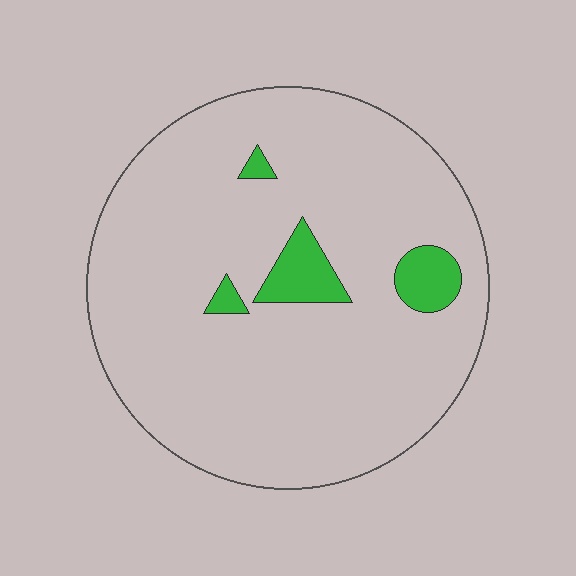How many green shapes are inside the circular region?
4.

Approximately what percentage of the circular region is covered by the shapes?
Approximately 10%.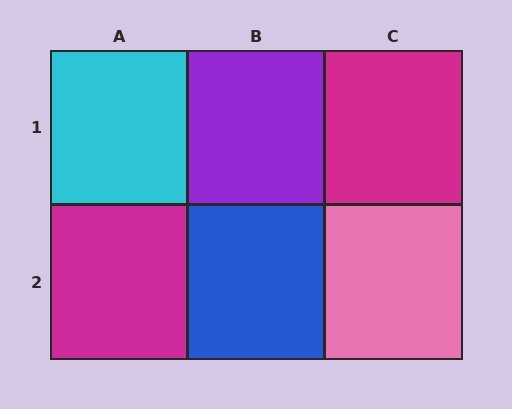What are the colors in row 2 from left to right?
Magenta, blue, pink.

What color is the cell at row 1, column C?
Magenta.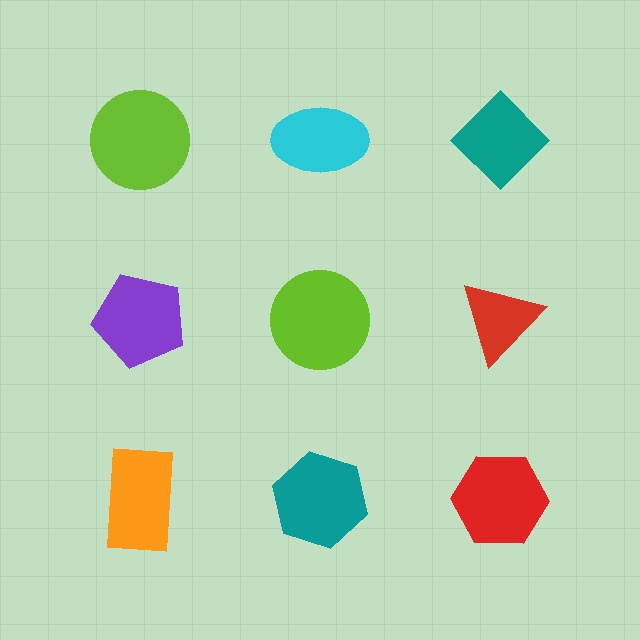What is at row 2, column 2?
A lime circle.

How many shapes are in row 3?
3 shapes.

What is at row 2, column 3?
A red triangle.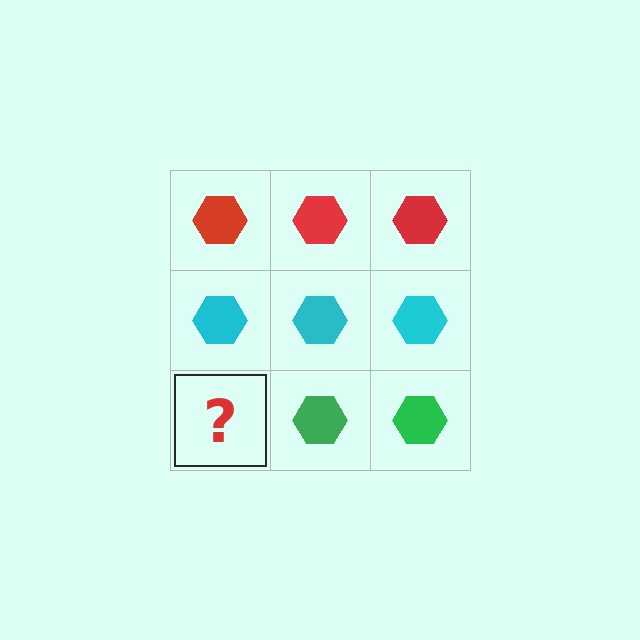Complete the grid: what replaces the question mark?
The question mark should be replaced with a green hexagon.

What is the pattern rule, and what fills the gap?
The rule is that each row has a consistent color. The gap should be filled with a green hexagon.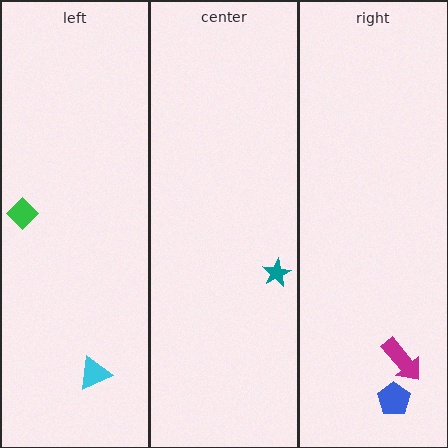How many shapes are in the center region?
1.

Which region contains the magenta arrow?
The right region.